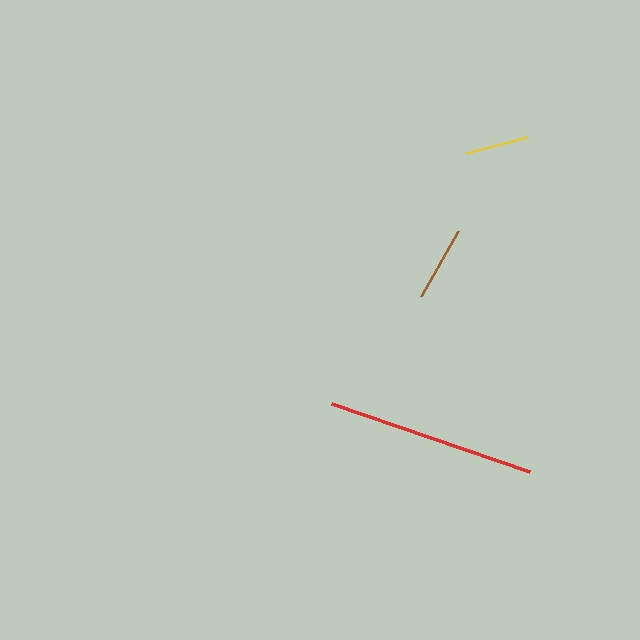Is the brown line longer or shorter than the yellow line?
The brown line is longer than the yellow line.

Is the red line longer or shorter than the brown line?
The red line is longer than the brown line.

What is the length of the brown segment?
The brown segment is approximately 75 pixels long.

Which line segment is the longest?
The red line is the longest at approximately 210 pixels.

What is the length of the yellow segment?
The yellow segment is approximately 63 pixels long.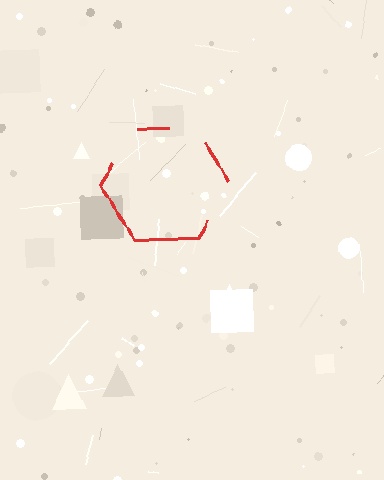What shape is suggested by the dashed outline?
The dashed outline suggests a hexagon.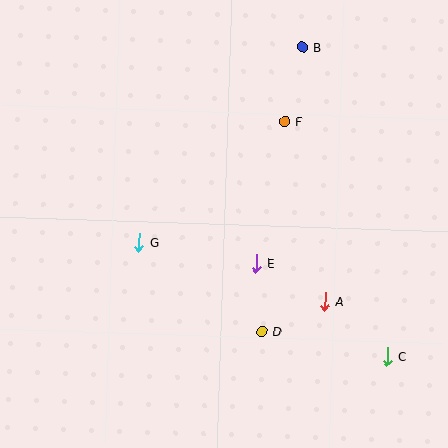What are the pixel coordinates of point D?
Point D is at (262, 331).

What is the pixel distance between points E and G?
The distance between E and G is 118 pixels.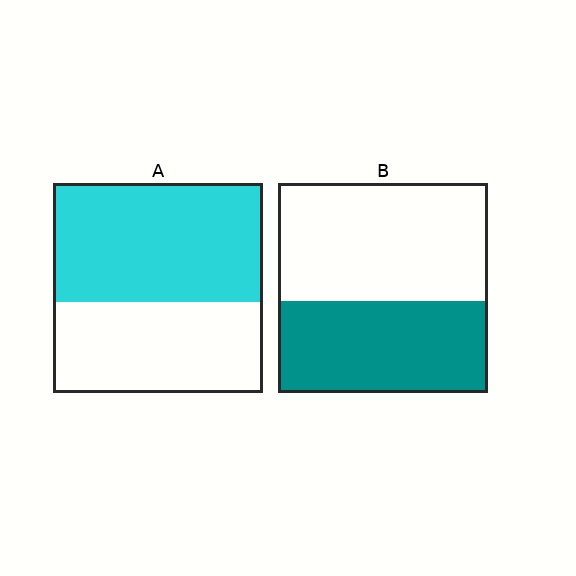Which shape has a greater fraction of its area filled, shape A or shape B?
Shape A.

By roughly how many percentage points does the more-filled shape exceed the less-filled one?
By roughly 15 percentage points (A over B).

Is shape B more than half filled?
No.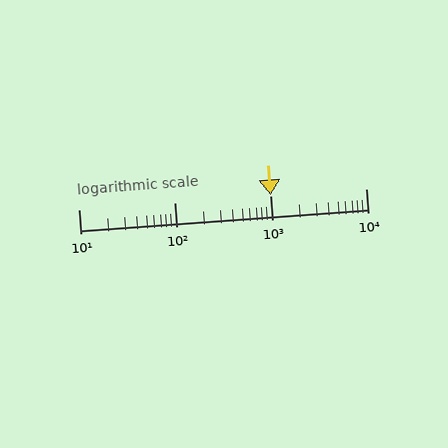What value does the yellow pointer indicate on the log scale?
The pointer indicates approximately 1000.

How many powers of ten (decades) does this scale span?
The scale spans 3 decades, from 10 to 10000.